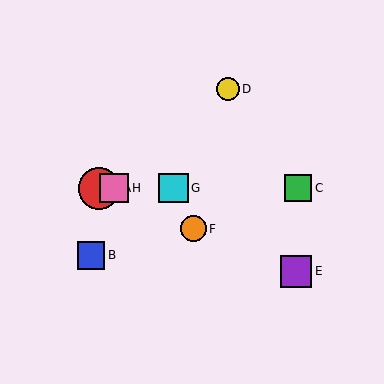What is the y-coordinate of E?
Object E is at y≈271.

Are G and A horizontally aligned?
Yes, both are at y≈188.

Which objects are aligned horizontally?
Objects A, C, G, H are aligned horizontally.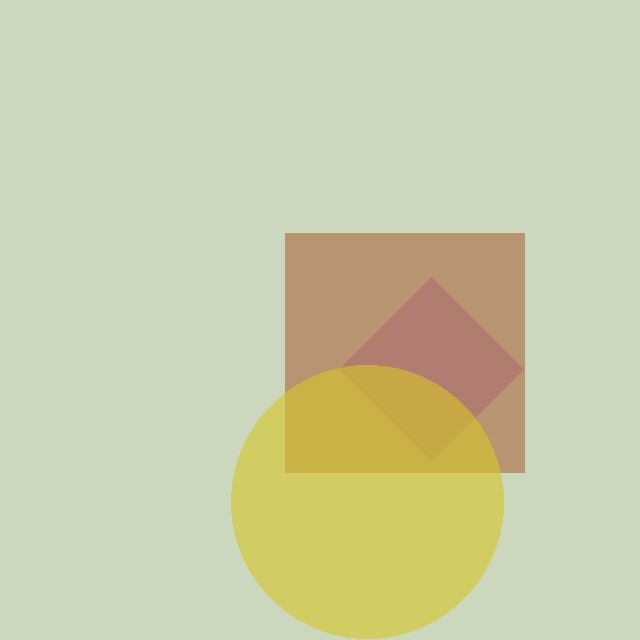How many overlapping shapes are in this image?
There are 3 overlapping shapes in the image.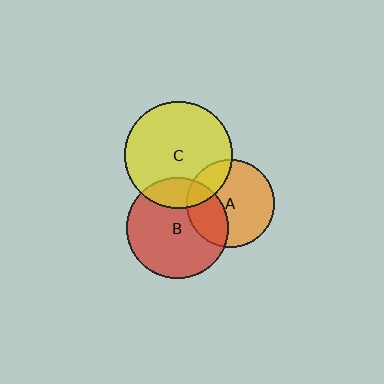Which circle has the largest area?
Circle C (yellow).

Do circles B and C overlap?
Yes.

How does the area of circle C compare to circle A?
Approximately 1.5 times.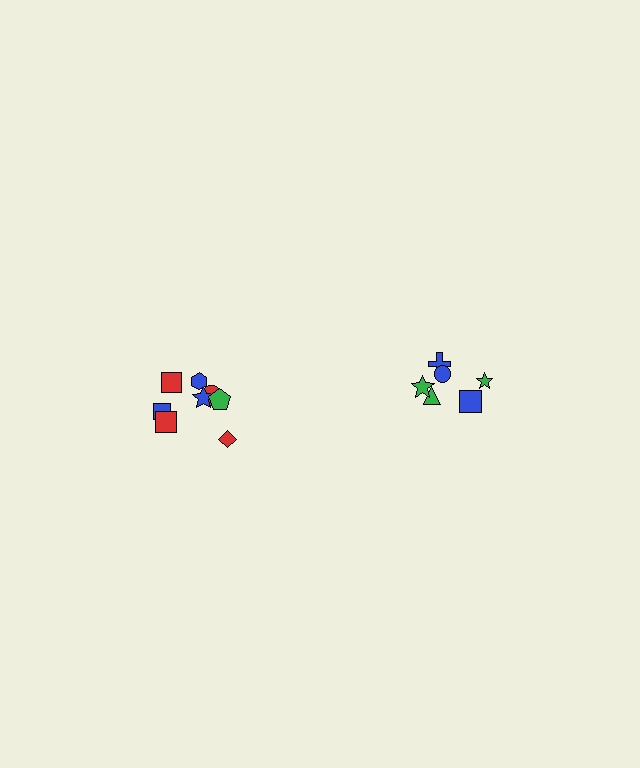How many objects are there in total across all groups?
There are 14 objects.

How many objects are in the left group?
There are 8 objects.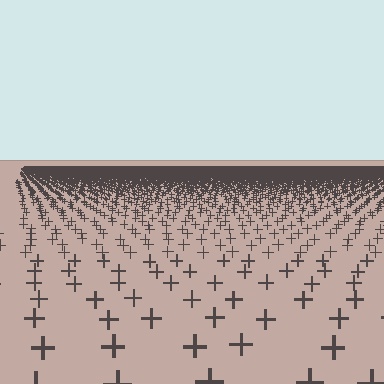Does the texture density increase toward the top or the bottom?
Density increases toward the top.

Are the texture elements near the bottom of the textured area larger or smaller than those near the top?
Larger. Near the bottom, elements are closer to the viewer and appear at a bigger on-screen size.